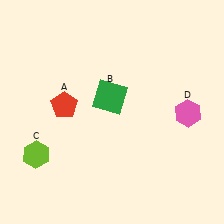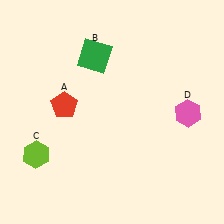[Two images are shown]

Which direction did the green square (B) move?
The green square (B) moved up.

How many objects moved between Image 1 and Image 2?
1 object moved between the two images.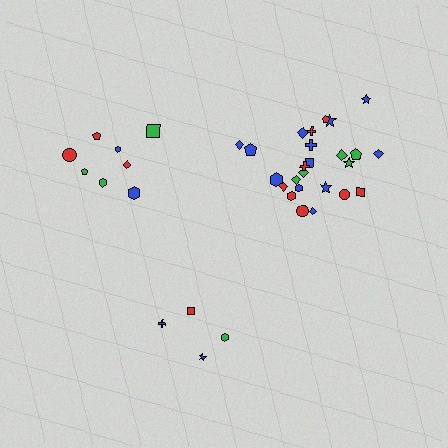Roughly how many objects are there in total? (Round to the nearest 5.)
Roughly 35 objects in total.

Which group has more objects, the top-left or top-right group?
The top-right group.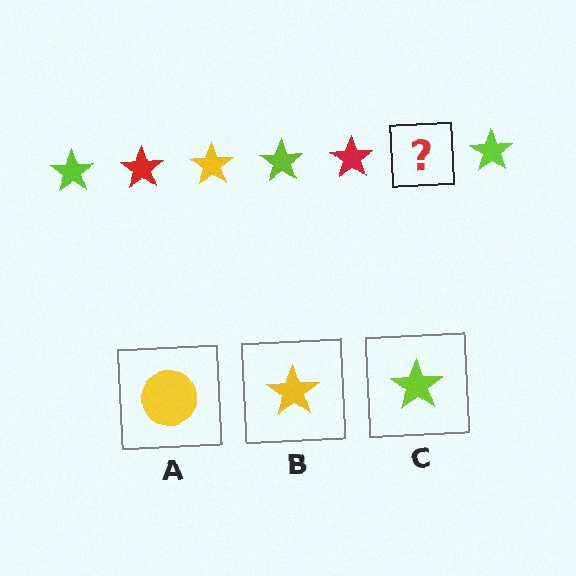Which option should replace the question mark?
Option B.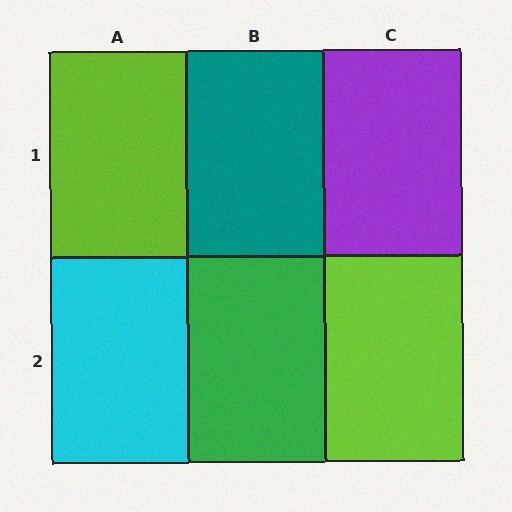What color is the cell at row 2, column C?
Lime.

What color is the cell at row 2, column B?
Green.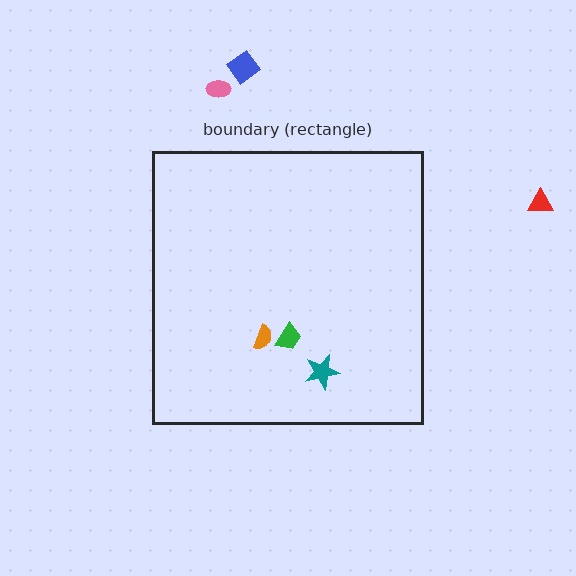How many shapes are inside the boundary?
3 inside, 3 outside.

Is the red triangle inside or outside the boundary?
Outside.